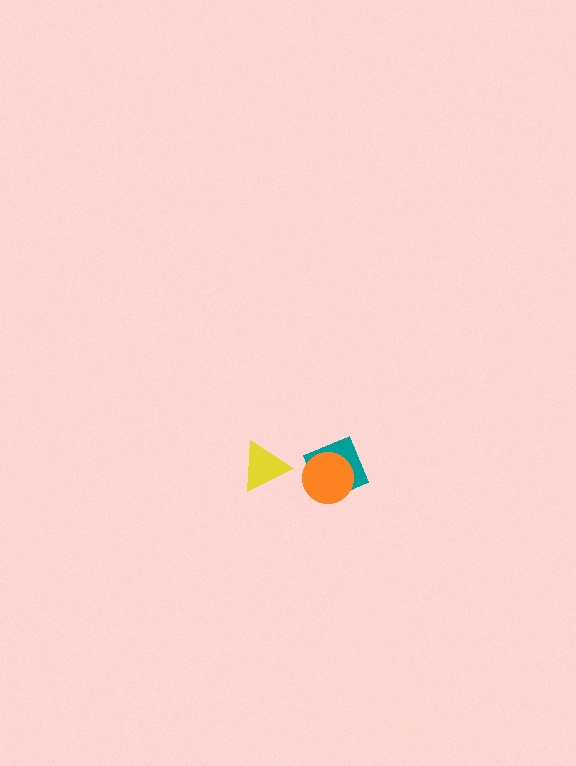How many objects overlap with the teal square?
1 object overlaps with the teal square.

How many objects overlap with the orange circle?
1 object overlaps with the orange circle.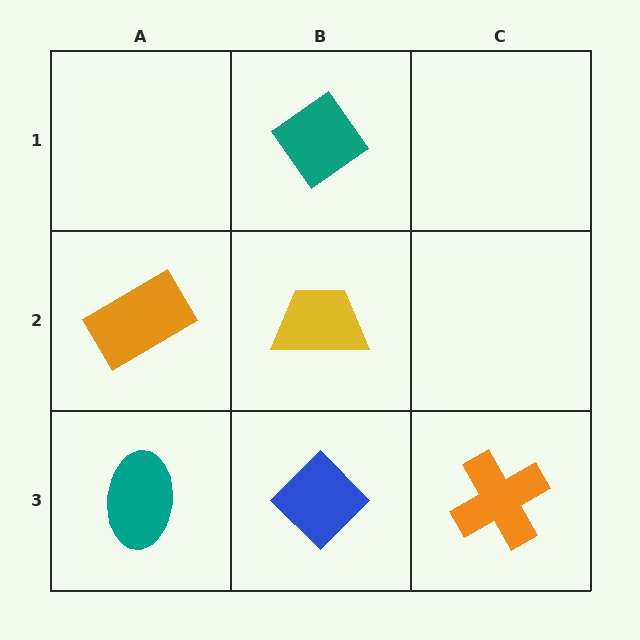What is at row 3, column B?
A blue diamond.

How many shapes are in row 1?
1 shape.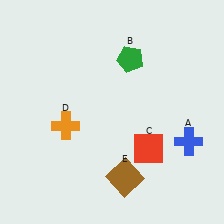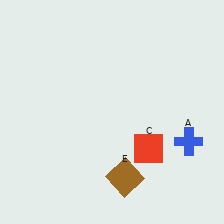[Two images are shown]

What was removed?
The green pentagon (B), the orange cross (D) were removed in Image 2.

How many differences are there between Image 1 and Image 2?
There are 2 differences between the two images.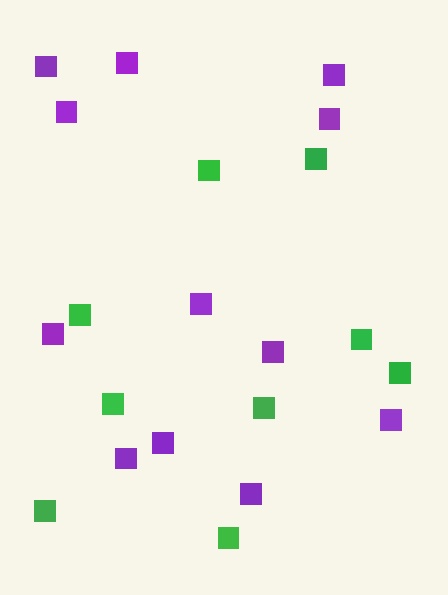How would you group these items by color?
There are 2 groups: one group of purple squares (12) and one group of green squares (9).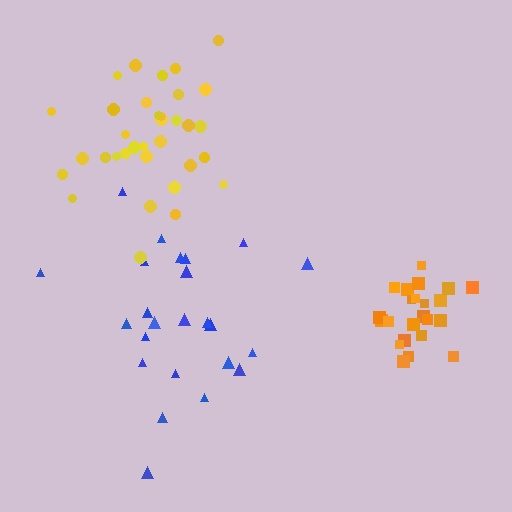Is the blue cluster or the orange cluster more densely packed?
Orange.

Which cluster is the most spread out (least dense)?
Blue.